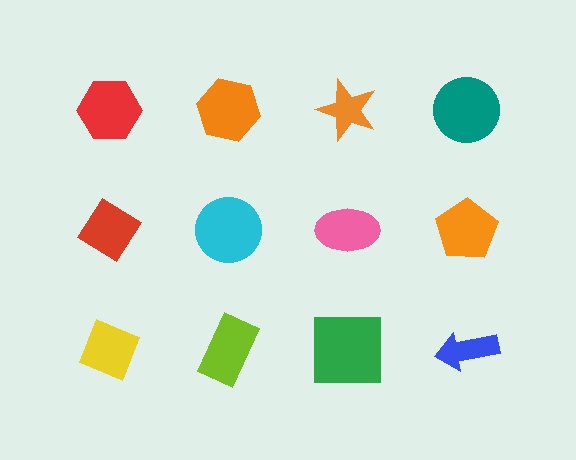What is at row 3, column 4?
A blue arrow.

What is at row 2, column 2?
A cyan circle.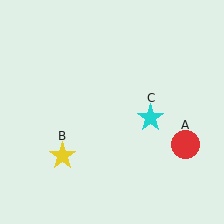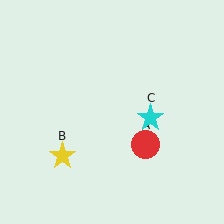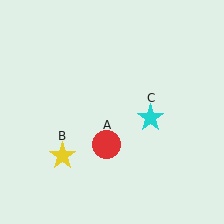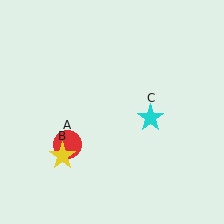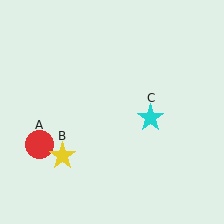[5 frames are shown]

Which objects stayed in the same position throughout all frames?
Yellow star (object B) and cyan star (object C) remained stationary.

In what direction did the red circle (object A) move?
The red circle (object A) moved left.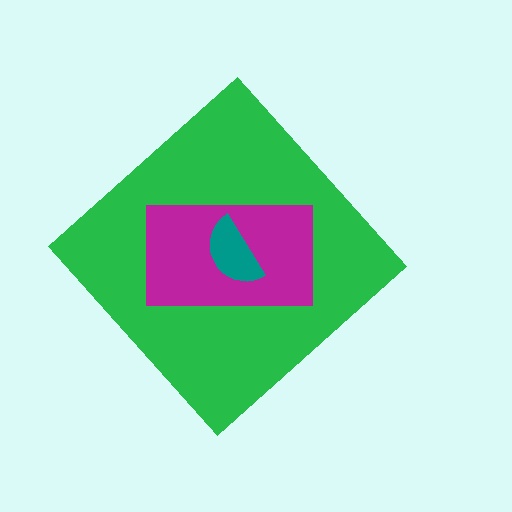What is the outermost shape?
The green diamond.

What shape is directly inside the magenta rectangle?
The teal semicircle.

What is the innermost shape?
The teal semicircle.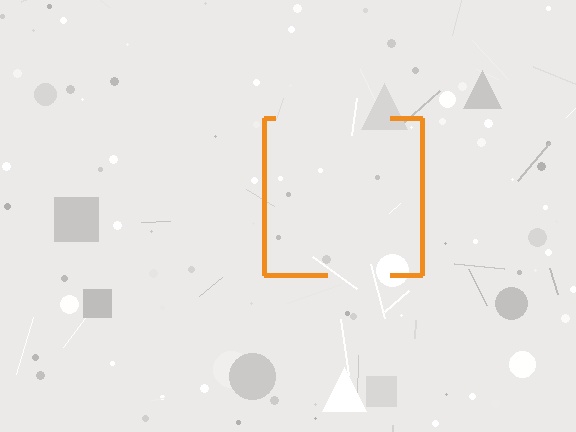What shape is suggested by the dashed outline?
The dashed outline suggests a square.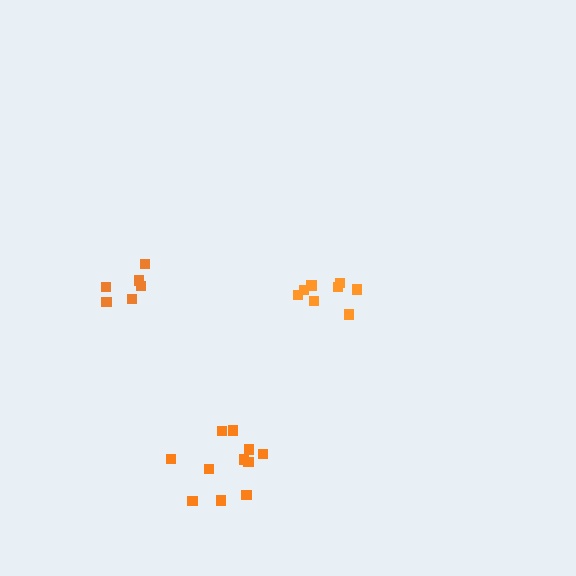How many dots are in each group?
Group 1: 8 dots, Group 2: 6 dots, Group 3: 11 dots (25 total).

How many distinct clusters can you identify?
There are 3 distinct clusters.